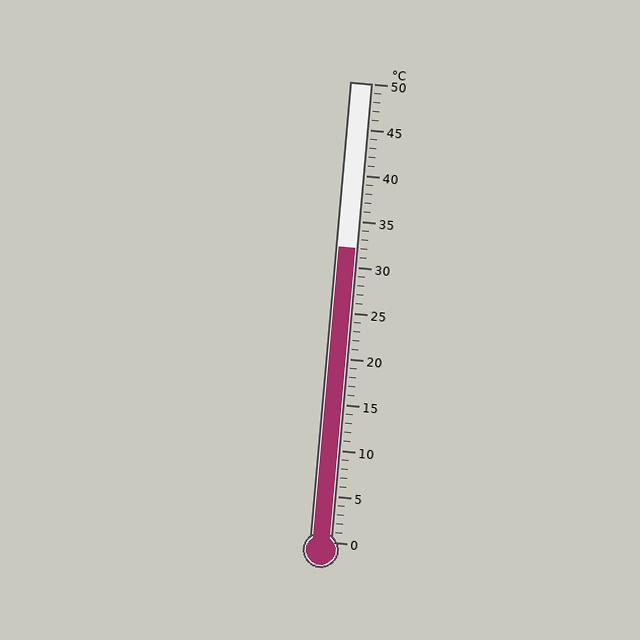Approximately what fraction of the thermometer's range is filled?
The thermometer is filled to approximately 65% of its range.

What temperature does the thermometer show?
The thermometer shows approximately 32°C.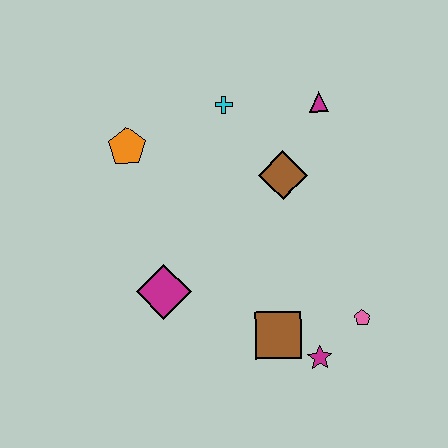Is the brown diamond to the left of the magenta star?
Yes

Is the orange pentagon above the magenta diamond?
Yes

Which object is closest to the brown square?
The magenta star is closest to the brown square.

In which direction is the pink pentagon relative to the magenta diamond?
The pink pentagon is to the right of the magenta diamond.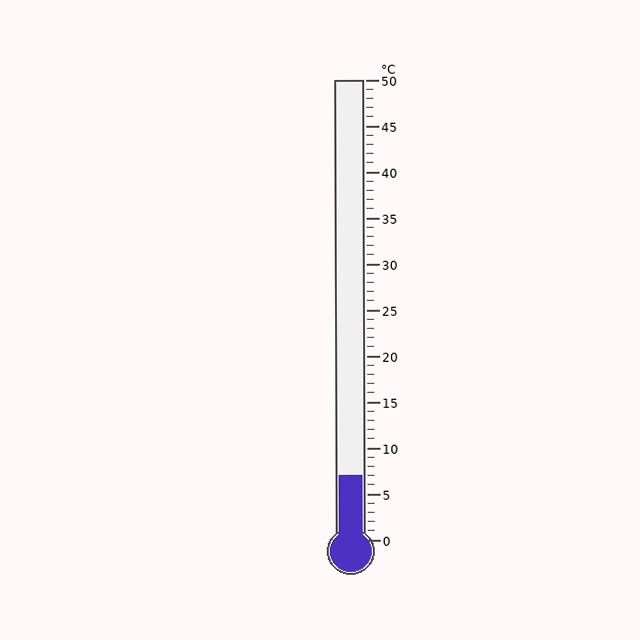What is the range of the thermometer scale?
The thermometer scale ranges from 0°C to 50°C.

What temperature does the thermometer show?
The thermometer shows approximately 7°C.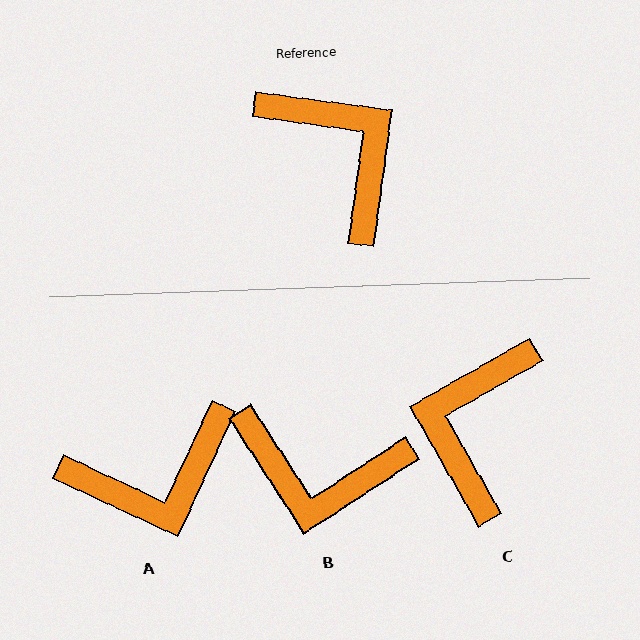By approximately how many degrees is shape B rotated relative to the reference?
Approximately 139 degrees clockwise.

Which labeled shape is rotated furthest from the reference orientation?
B, about 139 degrees away.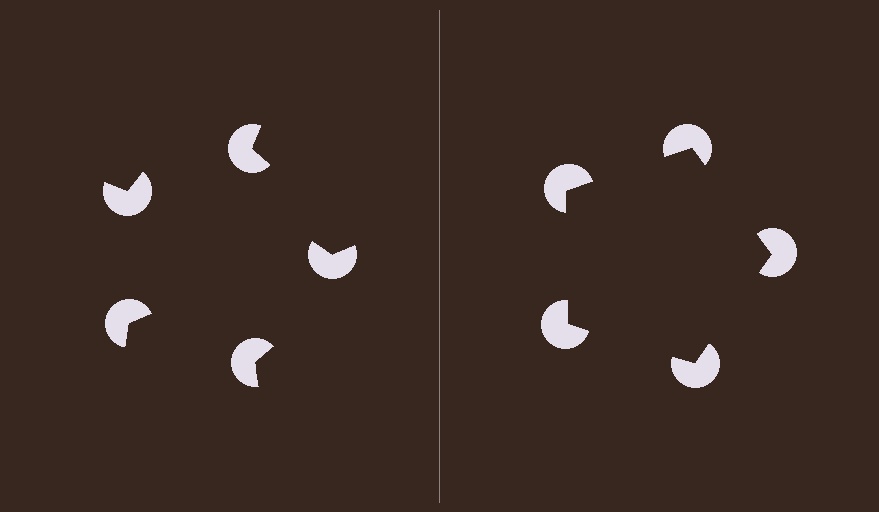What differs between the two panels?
The pac-man discs are positioned identically on both sides; only the wedge orientations differ. On the right they align to a pentagon; on the left they are misaligned.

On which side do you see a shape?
An illusory pentagon appears on the right side. On the left side the wedge cuts are rotated, so no coherent shape forms.